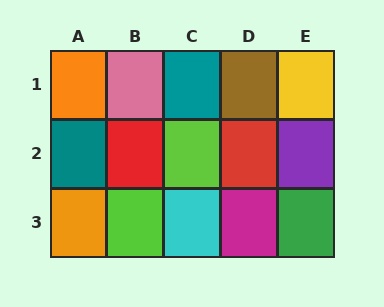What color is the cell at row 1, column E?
Yellow.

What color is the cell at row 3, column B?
Lime.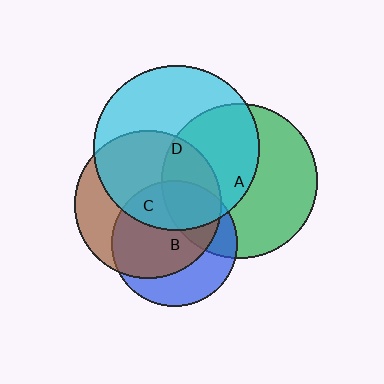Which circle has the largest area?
Circle D (cyan).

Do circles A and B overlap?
Yes.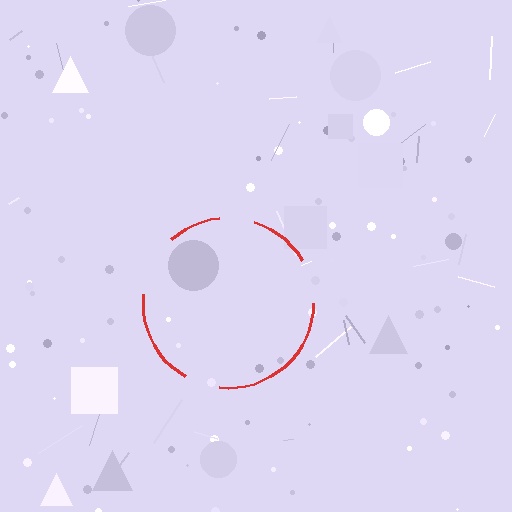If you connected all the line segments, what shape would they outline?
They would outline a circle.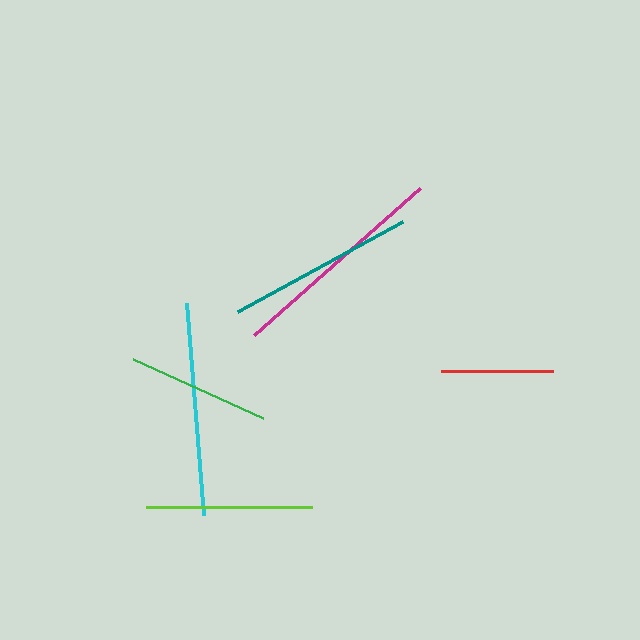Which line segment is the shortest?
The red line is the shortest at approximately 113 pixels.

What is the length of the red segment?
The red segment is approximately 113 pixels long.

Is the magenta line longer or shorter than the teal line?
The magenta line is longer than the teal line.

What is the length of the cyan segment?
The cyan segment is approximately 213 pixels long.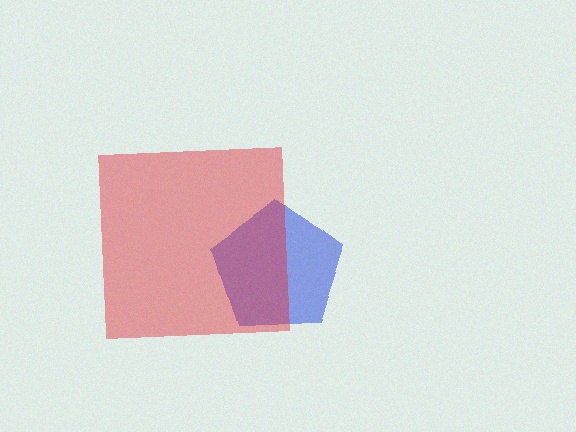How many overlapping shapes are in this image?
There are 2 overlapping shapes in the image.